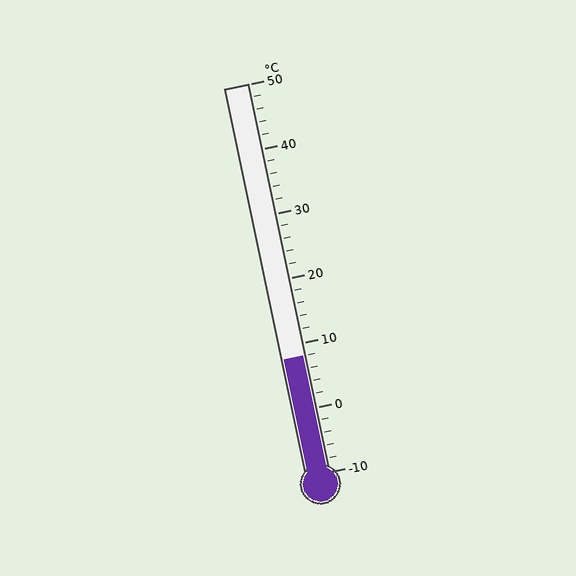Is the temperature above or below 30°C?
The temperature is below 30°C.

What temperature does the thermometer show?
The thermometer shows approximately 8°C.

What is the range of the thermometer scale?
The thermometer scale ranges from -10°C to 50°C.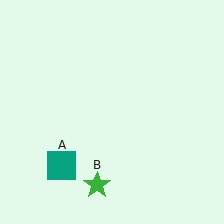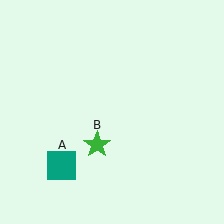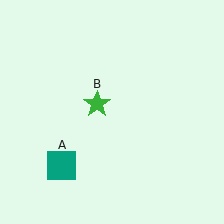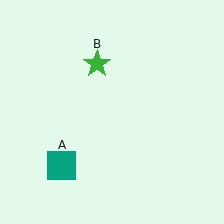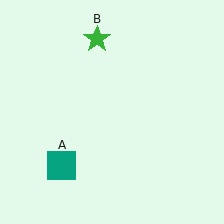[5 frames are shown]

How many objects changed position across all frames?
1 object changed position: green star (object B).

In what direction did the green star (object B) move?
The green star (object B) moved up.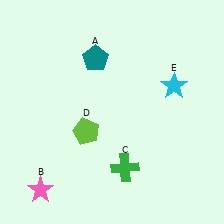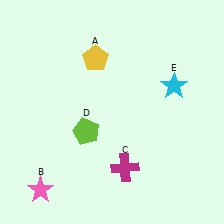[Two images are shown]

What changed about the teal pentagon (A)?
In Image 1, A is teal. In Image 2, it changed to yellow.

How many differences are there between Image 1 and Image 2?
There are 2 differences between the two images.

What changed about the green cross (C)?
In Image 1, C is green. In Image 2, it changed to magenta.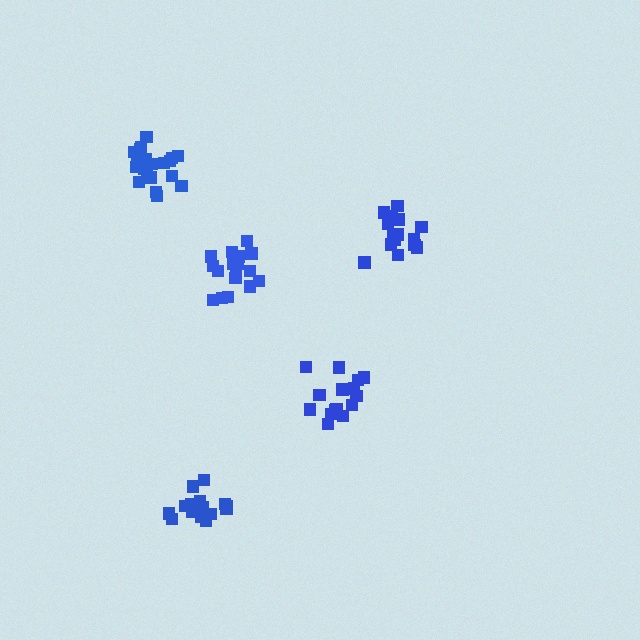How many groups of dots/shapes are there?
There are 5 groups.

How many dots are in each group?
Group 1: 15 dots, Group 2: 15 dots, Group 3: 15 dots, Group 4: 20 dots, Group 5: 17 dots (82 total).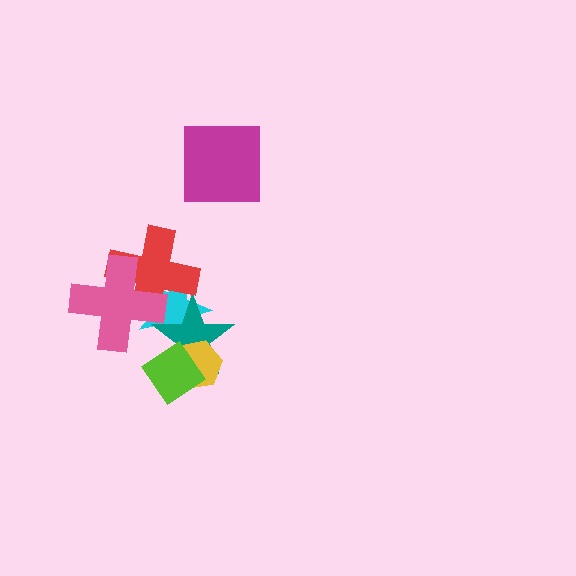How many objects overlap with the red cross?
3 objects overlap with the red cross.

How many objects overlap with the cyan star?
4 objects overlap with the cyan star.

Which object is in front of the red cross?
The pink cross is in front of the red cross.